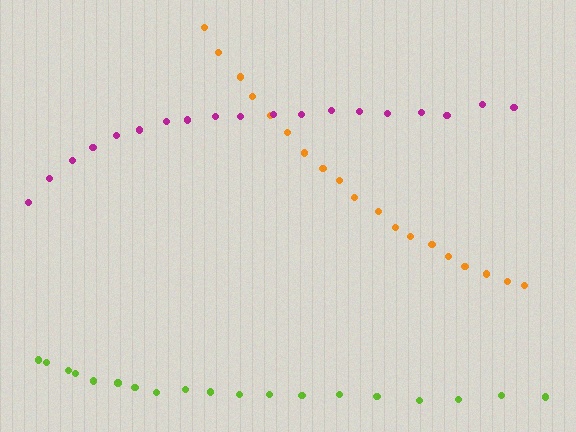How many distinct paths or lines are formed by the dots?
There are 3 distinct paths.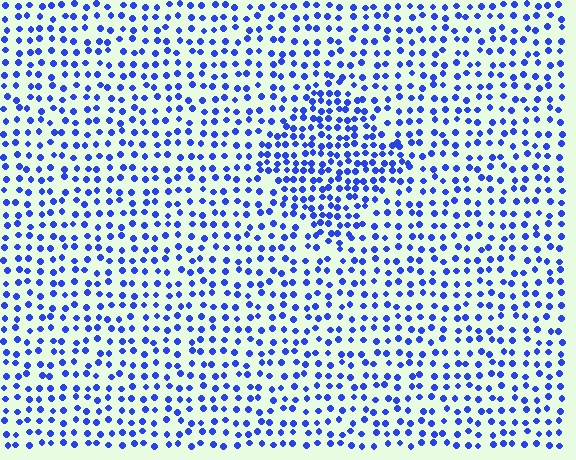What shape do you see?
I see a diamond.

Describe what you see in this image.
The image contains small blue elements arranged at two different densities. A diamond-shaped region is visible where the elements are more densely packed than the surrounding area.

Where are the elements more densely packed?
The elements are more densely packed inside the diamond boundary.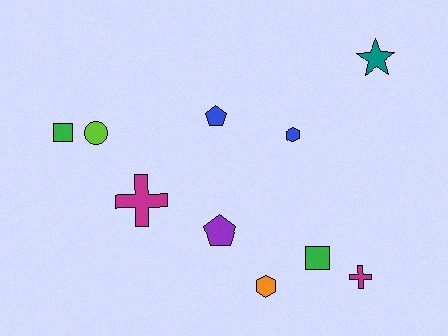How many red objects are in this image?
There are no red objects.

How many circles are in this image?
There is 1 circle.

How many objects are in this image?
There are 10 objects.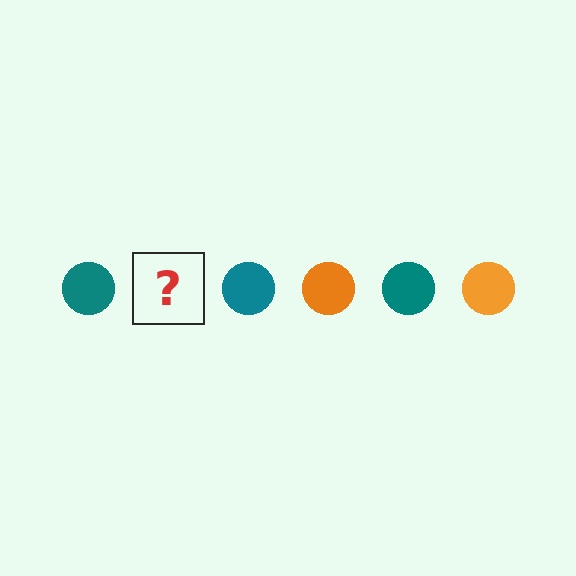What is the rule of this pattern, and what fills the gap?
The rule is that the pattern cycles through teal, orange circles. The gap should be filled with an orange circle.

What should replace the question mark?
The question mark should be replaced with an orange circle.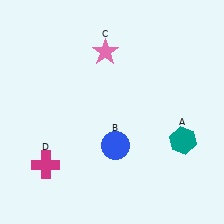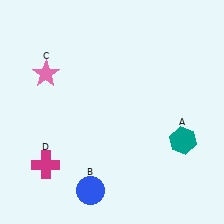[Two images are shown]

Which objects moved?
The objects that moved are: the blue circle (B), the pink star (C).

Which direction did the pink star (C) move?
The pink star (C) moved left.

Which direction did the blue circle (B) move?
The blue circle (B) moved down.